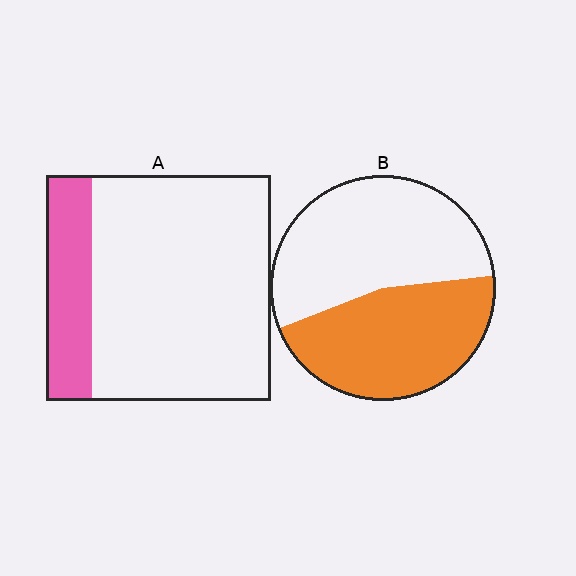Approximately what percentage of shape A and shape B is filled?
A is approximately 20% and B is approximately 45%.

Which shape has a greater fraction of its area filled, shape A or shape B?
Shape B.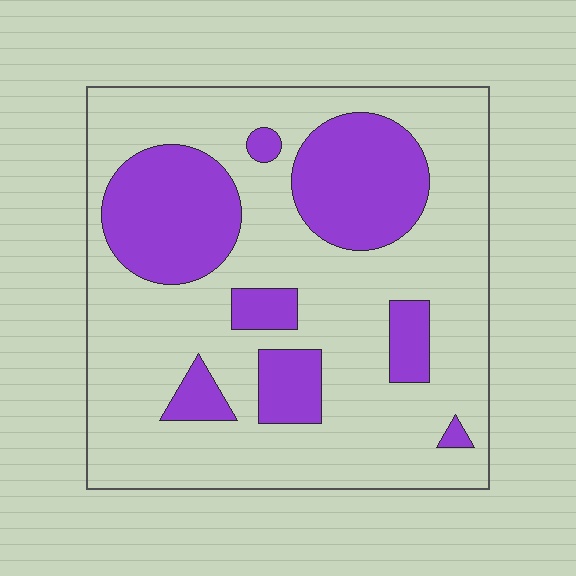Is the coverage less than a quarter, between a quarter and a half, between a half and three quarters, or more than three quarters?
Between a quarter and a half.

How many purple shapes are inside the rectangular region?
8.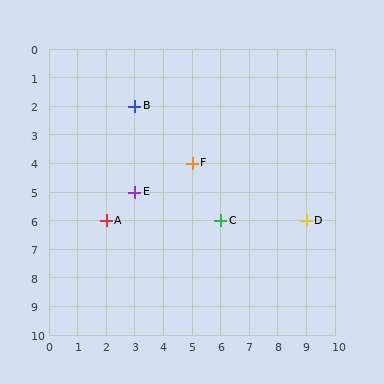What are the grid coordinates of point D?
Point D is at grid coordinates (9, 6).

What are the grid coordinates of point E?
Point E is at grid coordinates (3, 5).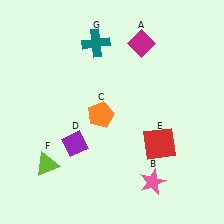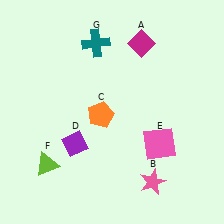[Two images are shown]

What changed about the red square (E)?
In Image 1, E is red. In Image 2, it changed to pink.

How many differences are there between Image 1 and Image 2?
There is 1 difference between the two images.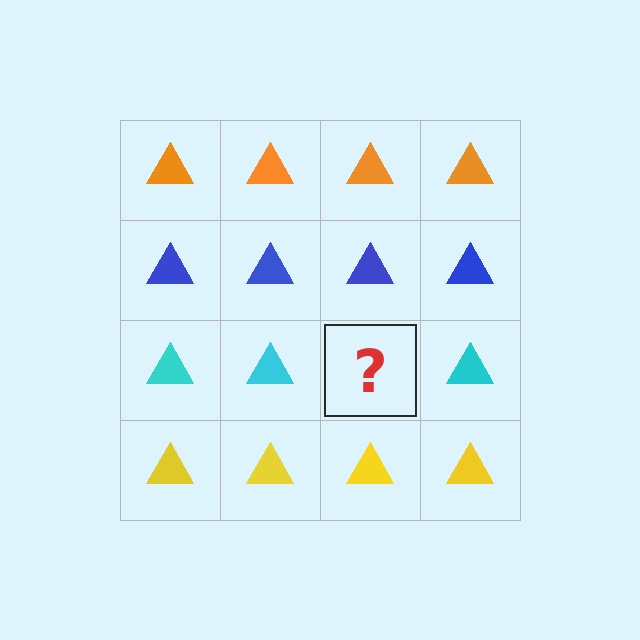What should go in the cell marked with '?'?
The missing cell should contain a cyan triangle.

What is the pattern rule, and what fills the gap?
The rule is that each row has a consistent color. The gap should be filled with a cyan triangle.